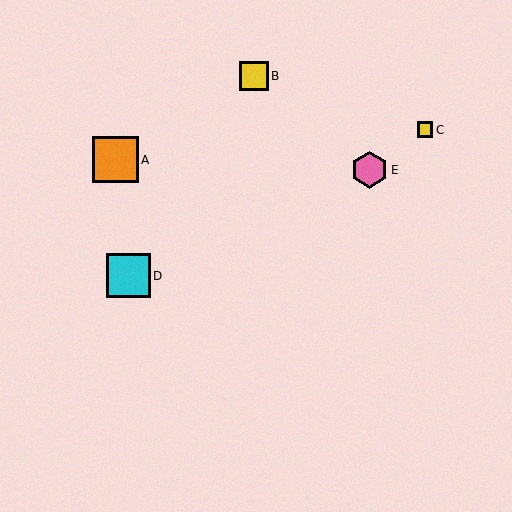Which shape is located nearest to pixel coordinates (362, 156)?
The pink hexagon (labeled E) at (369, 170) is nearest to that location.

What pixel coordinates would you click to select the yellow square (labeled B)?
Click at (254, 76) to select the yellow square B.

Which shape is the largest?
The orange square (labeled A) is the largest.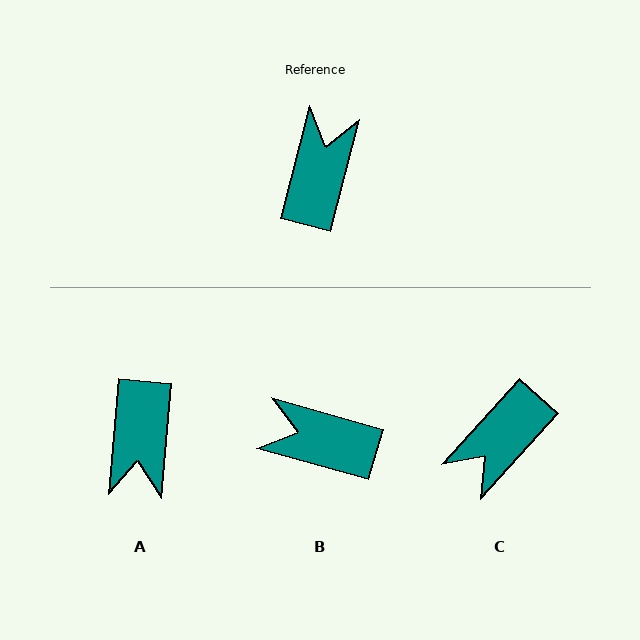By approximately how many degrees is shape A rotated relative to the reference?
Approximately 170 degrees clockwise.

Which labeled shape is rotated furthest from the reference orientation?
A, about 170 degrees away.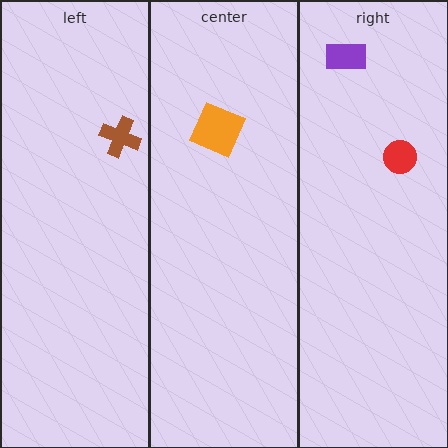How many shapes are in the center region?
1.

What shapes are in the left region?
The brown cross.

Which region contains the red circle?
The right region.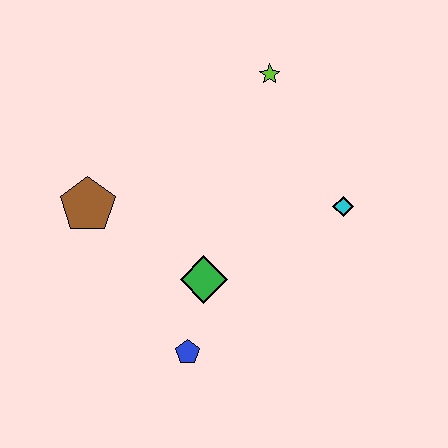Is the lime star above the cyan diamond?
Yes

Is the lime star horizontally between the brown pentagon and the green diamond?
No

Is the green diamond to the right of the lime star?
No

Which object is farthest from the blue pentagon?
The lime star is farthest from the blue pentagon.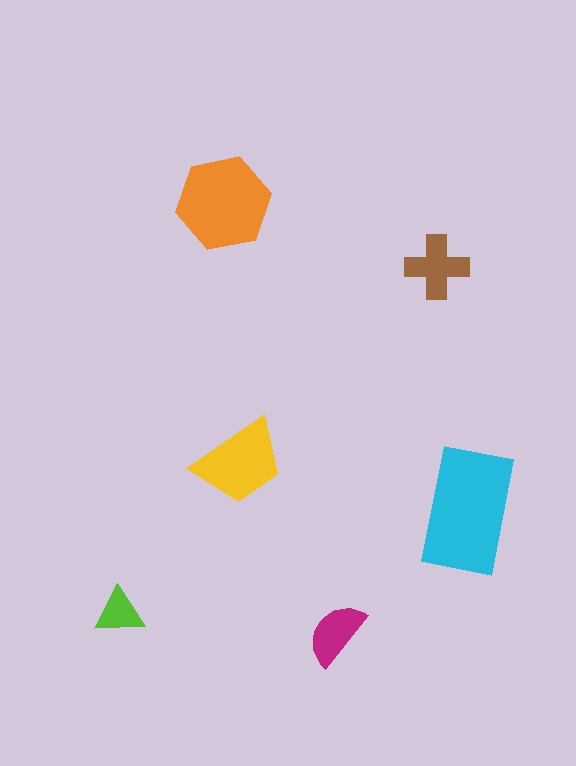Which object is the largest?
The cyan rectangle.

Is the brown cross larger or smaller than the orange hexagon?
Smaller.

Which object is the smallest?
The lime triangle.